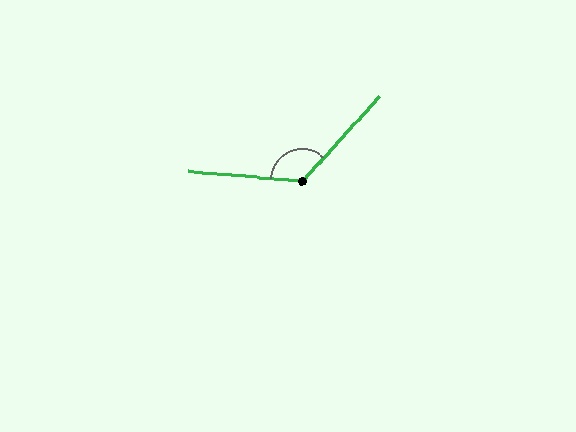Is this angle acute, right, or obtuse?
It is obtuse.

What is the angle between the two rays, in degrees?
Approximately 128 degrees.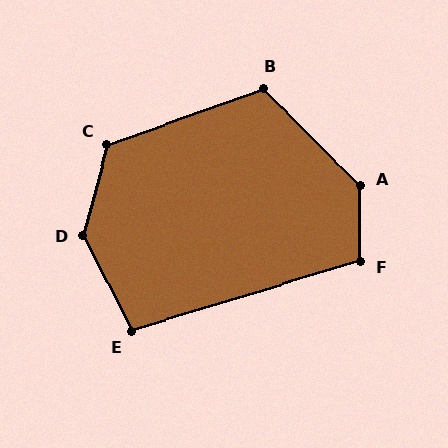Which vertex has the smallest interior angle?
E, at approximately 100 degrees.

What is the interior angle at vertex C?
Approximately 125 degrees (obtuse).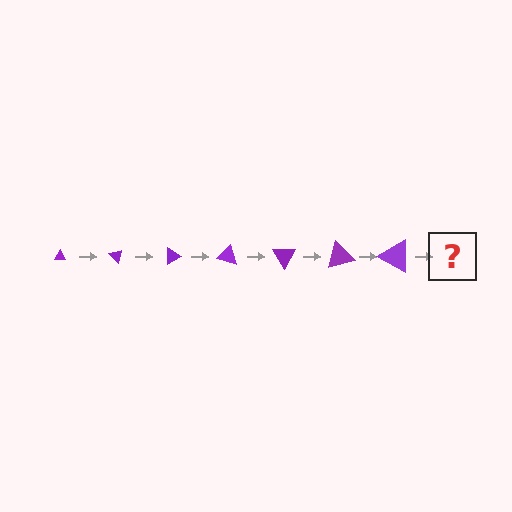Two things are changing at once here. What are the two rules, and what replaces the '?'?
The two rules are that the triangle grows larger each step and it rotates 45 degrees each step. The '?' should be a triangle, larger than the previous one and rotated 315 degrees from the start.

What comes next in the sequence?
The next element should be a triangle, larger than the previous one and rotated 315 degrees from the start.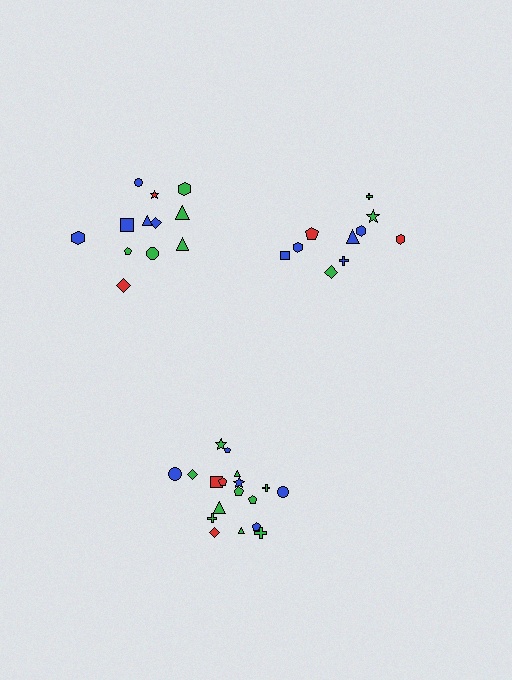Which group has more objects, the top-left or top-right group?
The top-left group.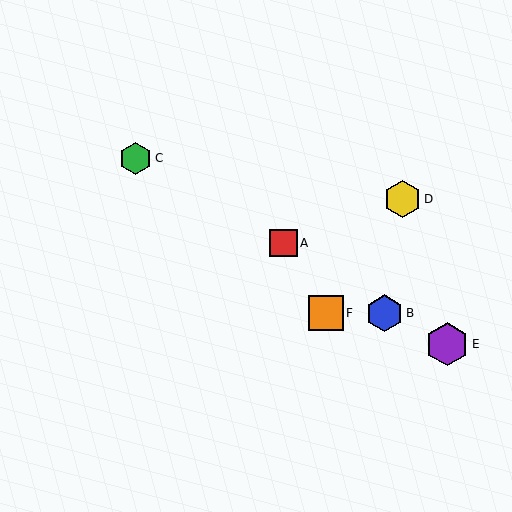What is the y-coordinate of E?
Object E is at y≈344.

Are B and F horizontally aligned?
Yes, both are at y≈313.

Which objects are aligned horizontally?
Objects B, F are aligned horizontally.